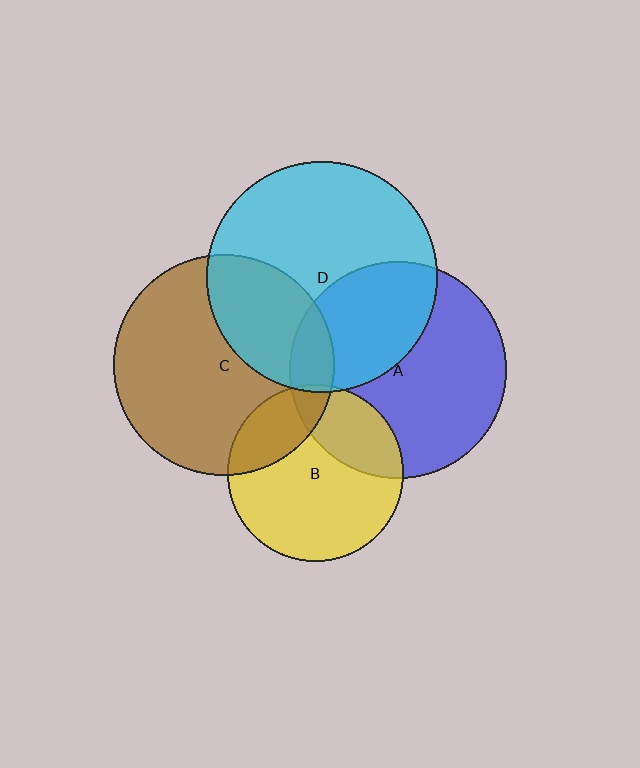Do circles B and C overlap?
Yes.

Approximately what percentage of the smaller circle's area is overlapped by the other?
Approximately 20%.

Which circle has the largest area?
Circle D (cyan).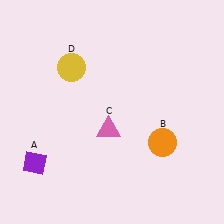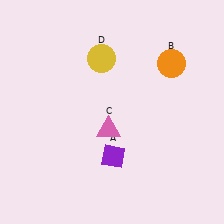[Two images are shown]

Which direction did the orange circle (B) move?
The orange circle (B) moved up.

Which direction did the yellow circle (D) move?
The yellow circle (D) moved right.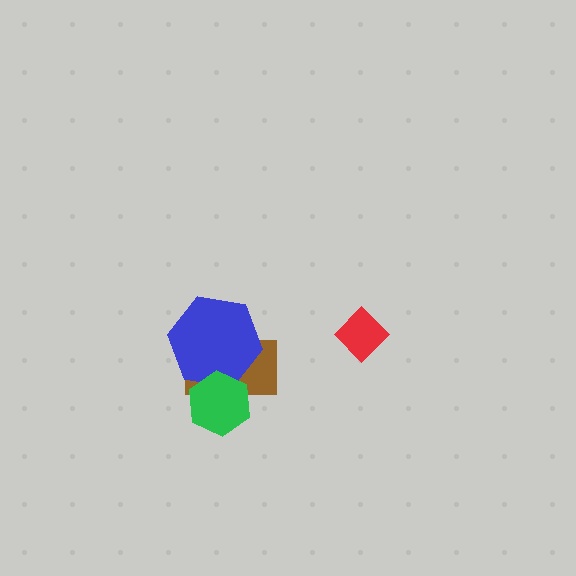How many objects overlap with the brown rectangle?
2 objects overlap with the brown rectangle.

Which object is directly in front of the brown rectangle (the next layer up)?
The blue hexagon is directly in front of the brown rectangle.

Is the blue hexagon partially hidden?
Yes, it is partially covered by another shape.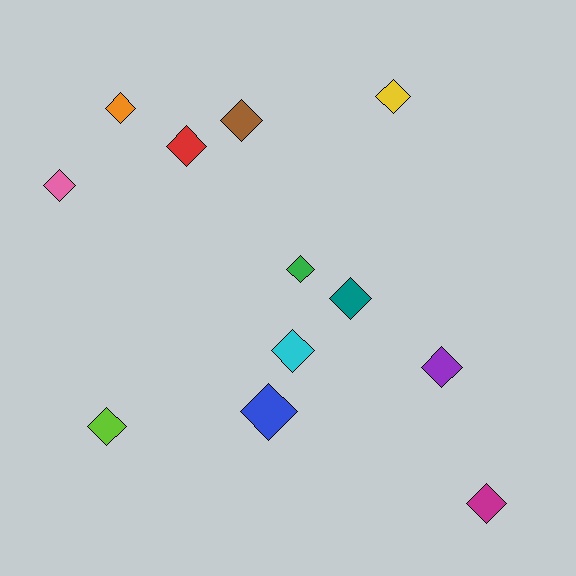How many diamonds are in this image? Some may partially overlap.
There are 12 diamonds.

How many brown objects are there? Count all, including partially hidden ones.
There is 1 brown object.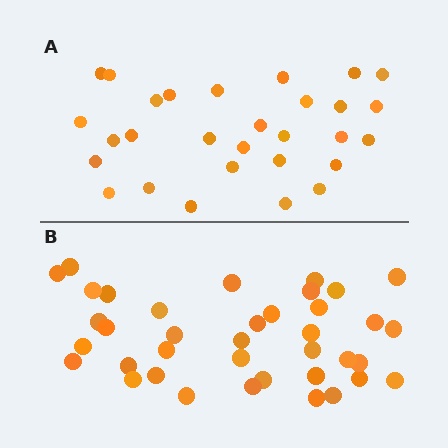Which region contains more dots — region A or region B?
Region B (the bottom region) has more dots.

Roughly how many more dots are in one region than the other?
Region B has roughly 8 or so more dots than region A.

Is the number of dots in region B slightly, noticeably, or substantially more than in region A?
Region B has noticeably more, but not dramatically so. The ratio is roughly 1.3 to 1.